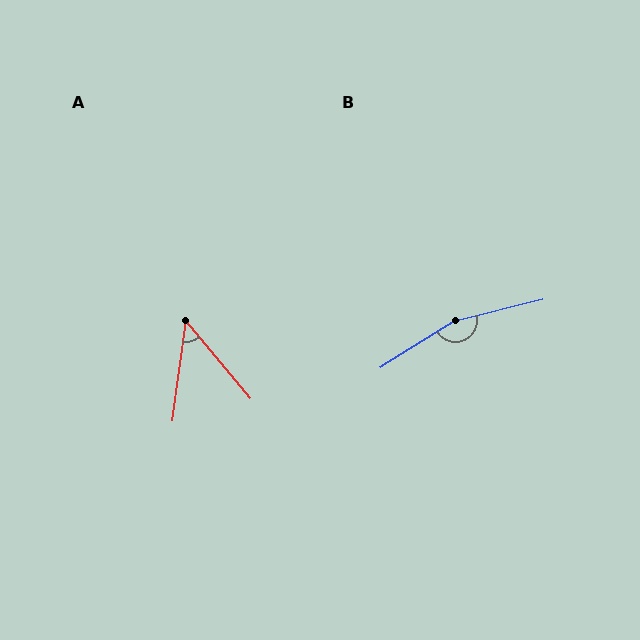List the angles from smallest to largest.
A (48°), B (162°).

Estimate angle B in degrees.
Approximately 162 degrees.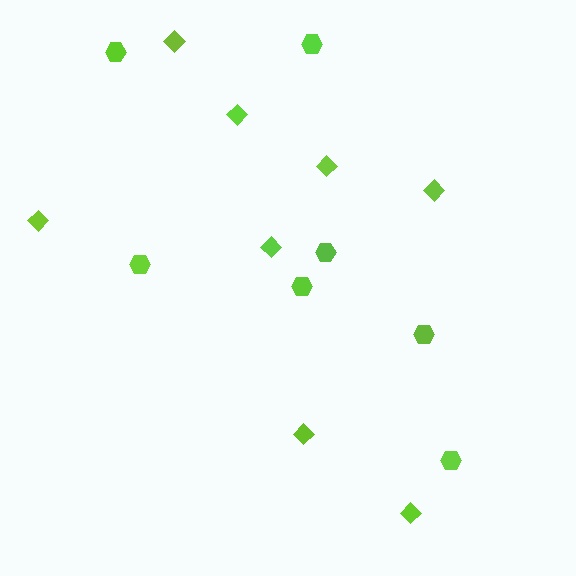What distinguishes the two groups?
There are 2 groups: one group of diamonds (8) and one group of hexagons (7).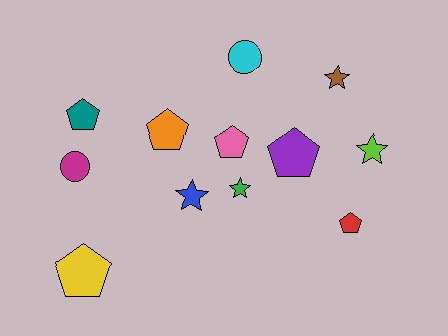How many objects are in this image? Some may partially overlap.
There are 12 objects.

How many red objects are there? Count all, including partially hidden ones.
There is 1 red object.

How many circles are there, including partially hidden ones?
There are 2 circles.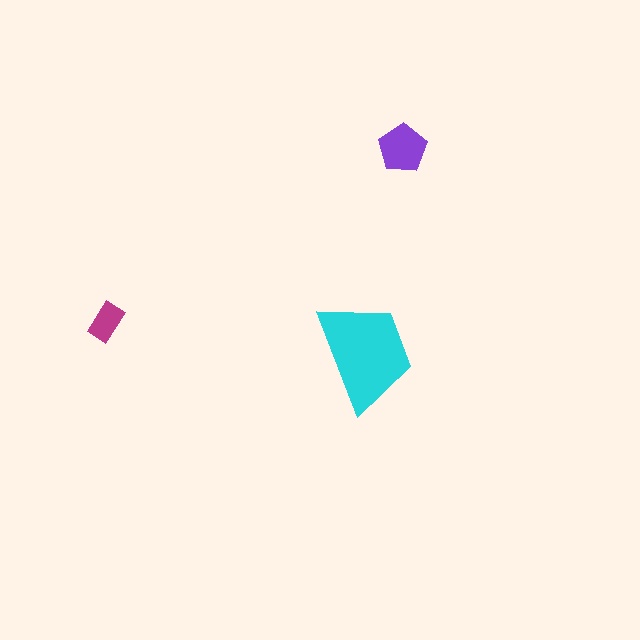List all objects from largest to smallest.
The cyan trapezoid, the purple pentagon, the magenta rectangle.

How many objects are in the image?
There are 3 objects in the image.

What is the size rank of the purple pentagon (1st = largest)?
2nd.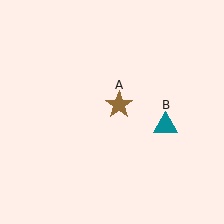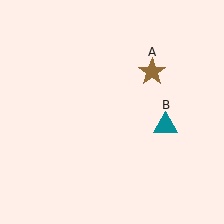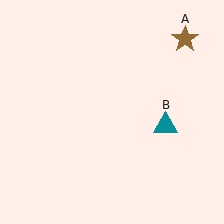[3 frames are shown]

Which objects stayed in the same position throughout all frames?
Teal triangle (object B) remained stationary.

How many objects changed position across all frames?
1 object changed position: brown star (object A).